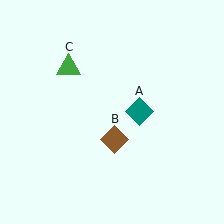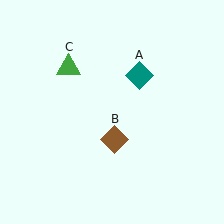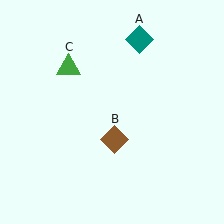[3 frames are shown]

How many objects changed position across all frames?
1 object changed position: teal diamond (object A).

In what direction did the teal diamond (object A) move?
The teal diamond (object A) moved up.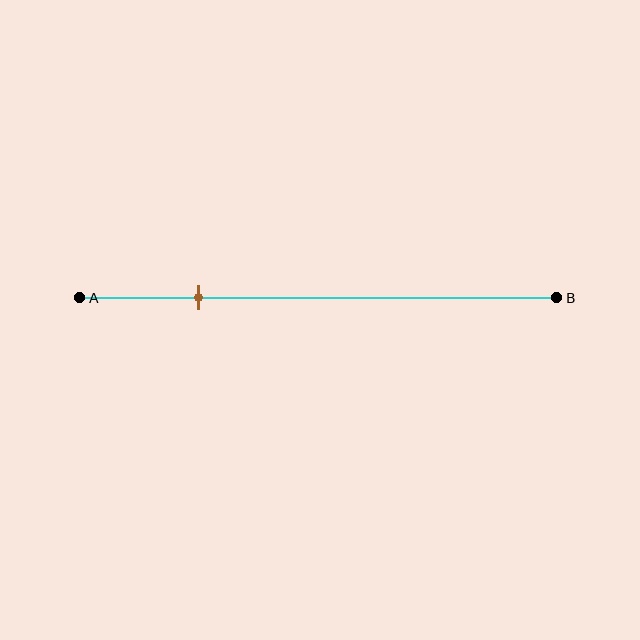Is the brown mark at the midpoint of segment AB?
No, the mark is at about 25% from A, not at the 50% midpoint.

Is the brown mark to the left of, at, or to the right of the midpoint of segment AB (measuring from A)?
The brown mark is to the left of the midpoint of segment AB.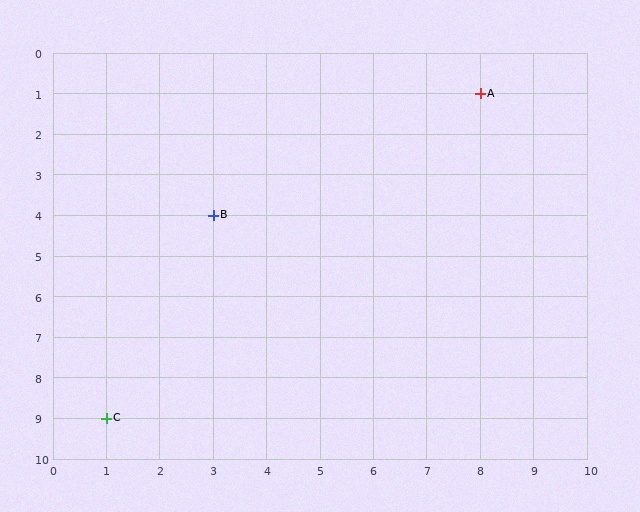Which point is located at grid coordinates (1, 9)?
Point C is at (1, 9).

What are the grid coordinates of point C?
Point C is at grid coordinates (1, 9).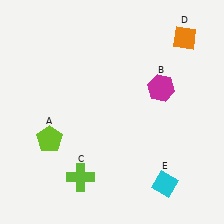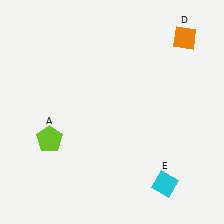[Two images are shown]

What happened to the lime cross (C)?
The lime cross (C) was removed in Image 2. It was in the bottom-left area of Image 1.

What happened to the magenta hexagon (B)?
The magenta hexagon (B) was removed in Image 2. It was in the top-right area of Image 1.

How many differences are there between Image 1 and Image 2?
There are 2 differences between the two images.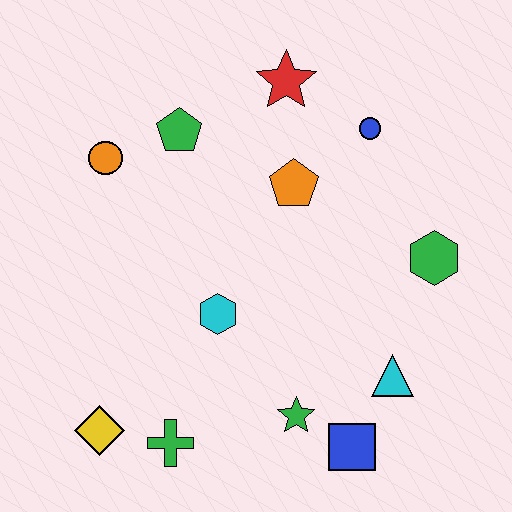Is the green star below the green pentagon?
Yes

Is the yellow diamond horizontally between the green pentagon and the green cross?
No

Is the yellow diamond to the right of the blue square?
No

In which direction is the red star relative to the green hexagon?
The red star is above the green hexagon.